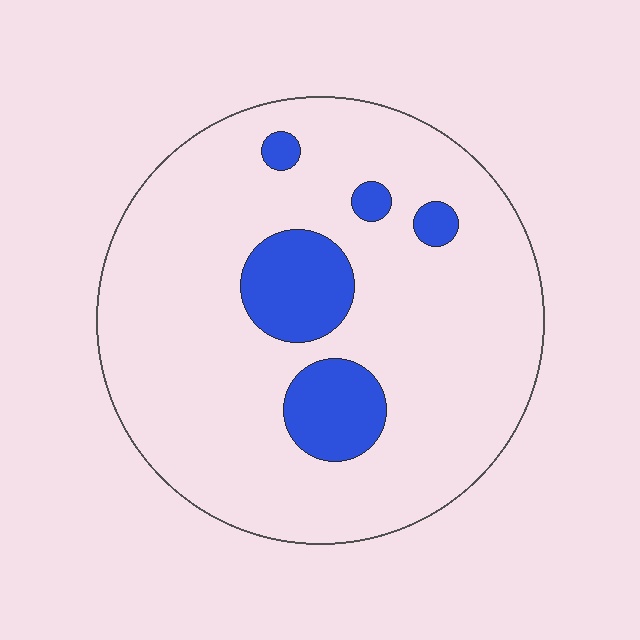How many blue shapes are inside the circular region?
5.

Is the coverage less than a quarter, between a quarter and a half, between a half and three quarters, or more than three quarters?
Less than a quarter.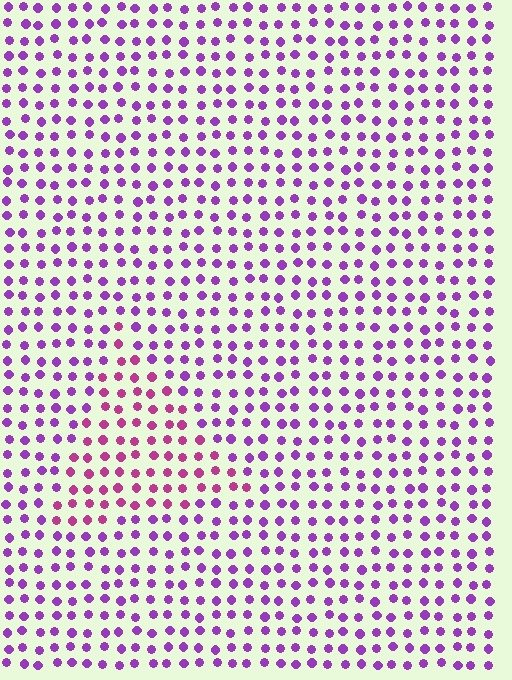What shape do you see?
I see a triangle.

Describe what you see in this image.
The image is filled with small purple elements in a uniform arrangement. A triangle-shaped region is visible where the elements are tinted to a slightly different hue, forming a subtle color boundary.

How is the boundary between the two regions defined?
The boundary is defined purely by a slight shift in hue (about 36 degrees). Spacing, size, and orientation are identical on both sides.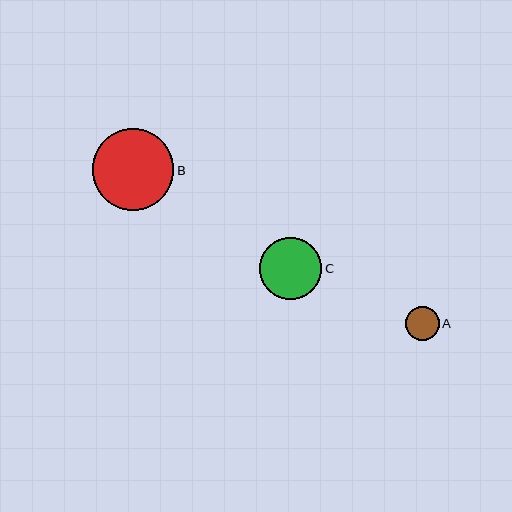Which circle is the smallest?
Circle A is the smallest with a size of approximately 34 pixels.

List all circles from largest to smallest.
From largest to smallest: B, C, A.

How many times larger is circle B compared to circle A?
Circle B is approximately 2.4 times the size of circle A.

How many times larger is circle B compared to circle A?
Circle B is approximately 2.4 times the size of circle A.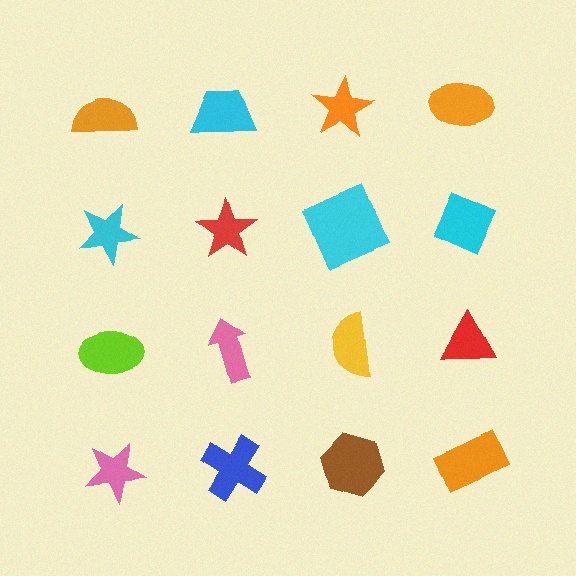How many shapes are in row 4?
4 shapes.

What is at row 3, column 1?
A lime ellipse.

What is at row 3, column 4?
A red triangle.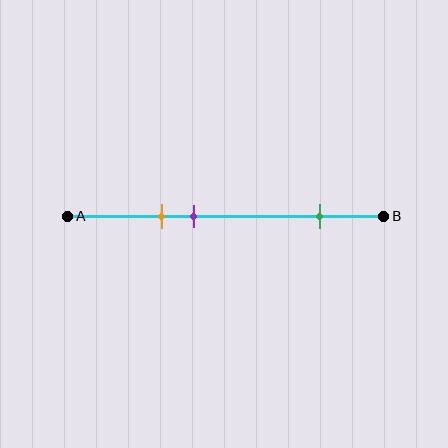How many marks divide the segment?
There are 3 marks dividing the segment.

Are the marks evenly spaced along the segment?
No, the marks are not evenly spaced.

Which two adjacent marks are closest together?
The orange and purple marks are the closest adjacent pair.